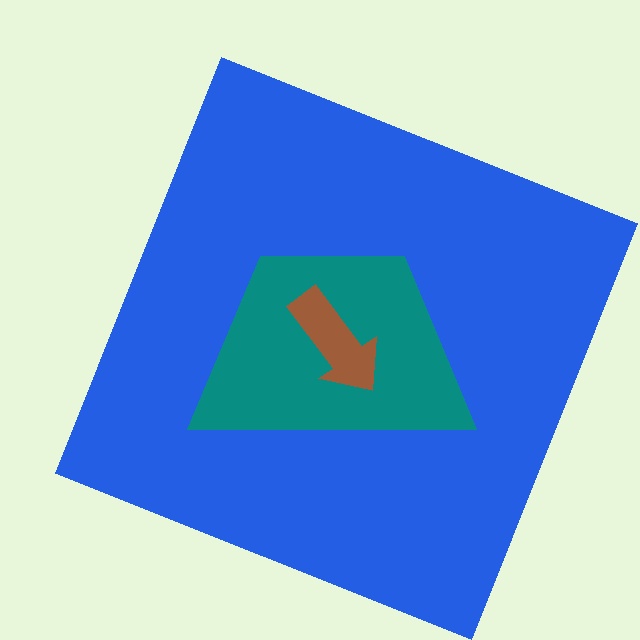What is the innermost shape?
The brown arrow.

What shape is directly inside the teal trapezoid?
The brown arrow.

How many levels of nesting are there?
3.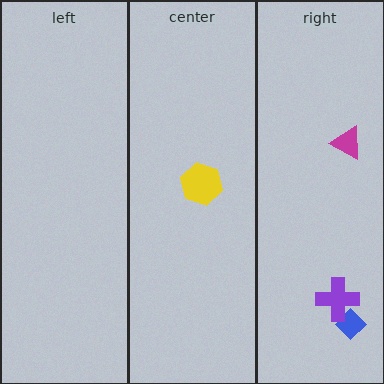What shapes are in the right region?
The blue diamond, the magenta triangle, the purple cross.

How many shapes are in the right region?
3.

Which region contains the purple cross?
The right region.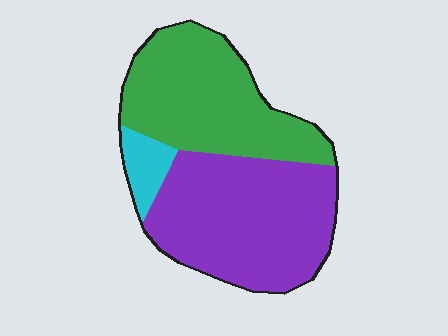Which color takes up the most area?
Purple, at roughly 50%.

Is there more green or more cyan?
Green.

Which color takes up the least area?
Cyan, at roughly 5%.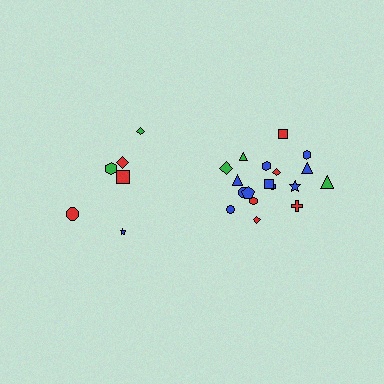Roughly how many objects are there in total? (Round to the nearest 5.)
Roughly 25 objects in total.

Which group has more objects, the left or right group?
The right group.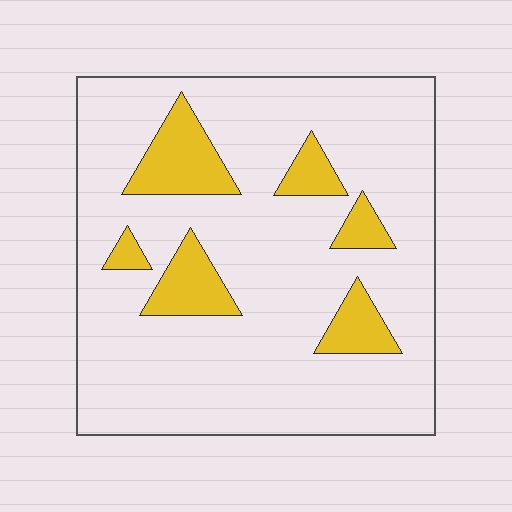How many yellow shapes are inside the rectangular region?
6.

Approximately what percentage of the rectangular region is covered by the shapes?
Approximately 15%.